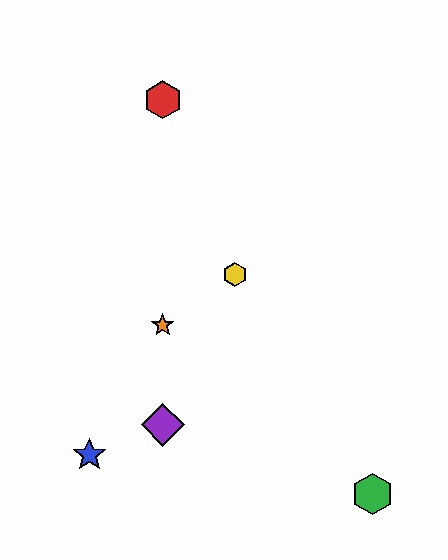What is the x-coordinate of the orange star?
The orange star is at x≈163.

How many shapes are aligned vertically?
3 shapes (the red hexagon, the purple diamond, the orange star) are aligned vertically.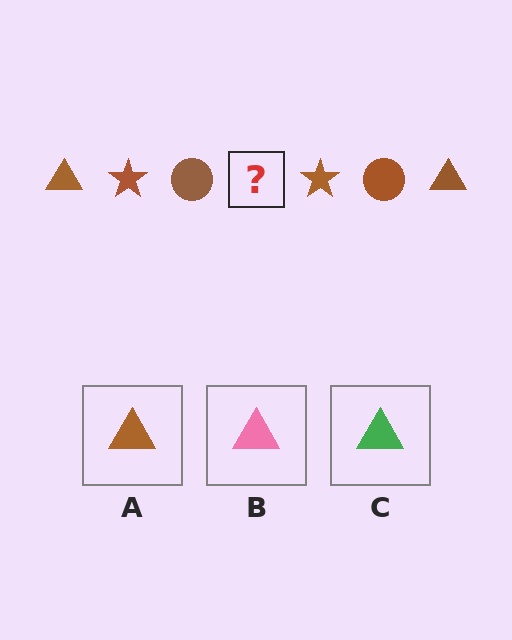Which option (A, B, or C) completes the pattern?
A.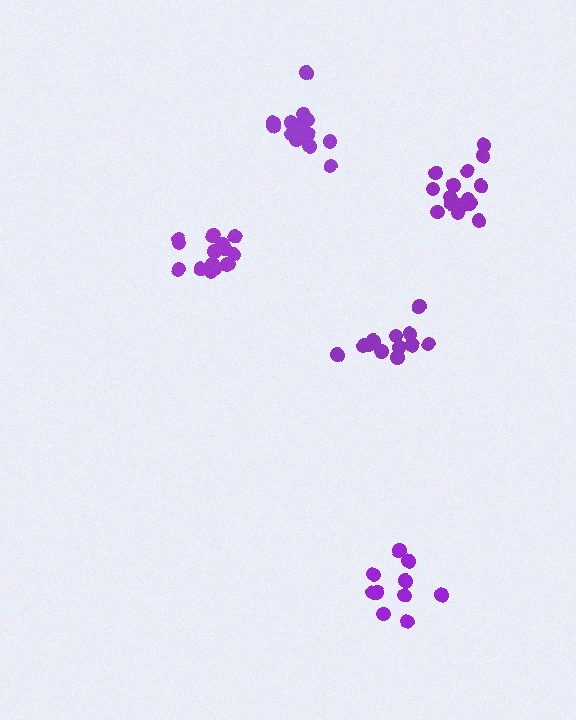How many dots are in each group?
Group 1: 14 dots, Group 2: 15 dots, Group 3: 12 dots, Group 4: 16 dots, Group 5: 10 dots (67 total).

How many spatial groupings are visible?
There are 5 spatial groupings.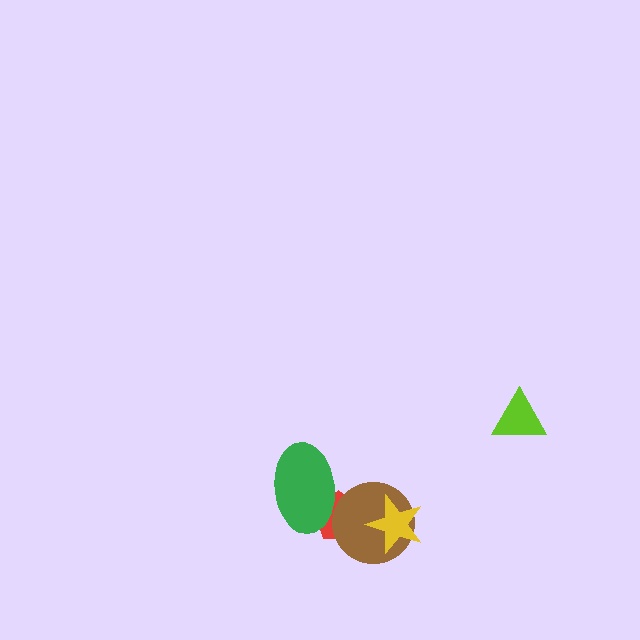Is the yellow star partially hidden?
No, no other shape covers it.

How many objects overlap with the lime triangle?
0 objects overlap with the lime triangle.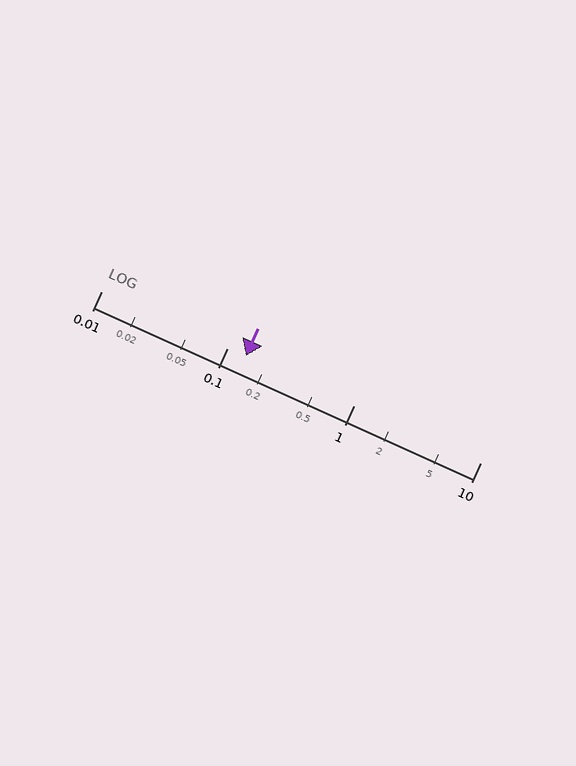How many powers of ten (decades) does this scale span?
The scale spans 3 decades, from 0.01 to 10.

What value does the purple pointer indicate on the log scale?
The pointer indicates approximately 0.14.